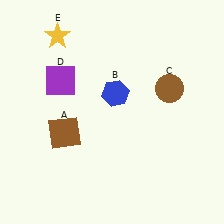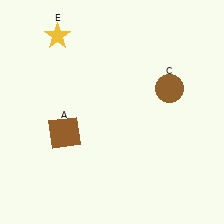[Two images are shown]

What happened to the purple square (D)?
The purple square (D) was removed in Image 2. It was in the top-left area of Image 1.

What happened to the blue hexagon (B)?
The blue hexagon (B) was removed in Image 2. It was in the top-right area of Image 1.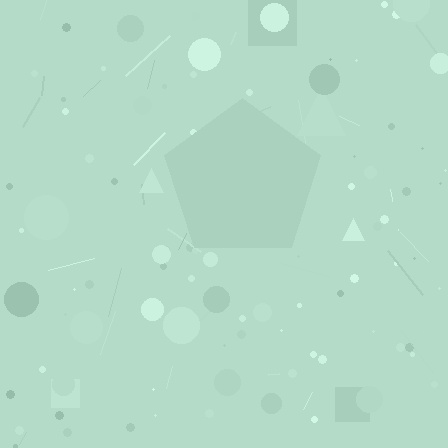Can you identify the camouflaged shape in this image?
The camouflaged shape is a pentagon.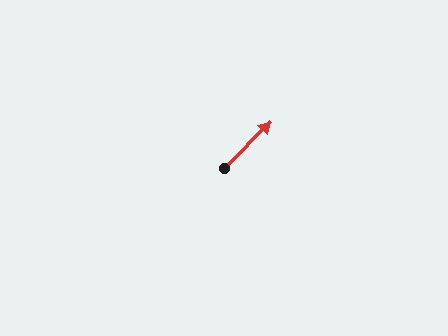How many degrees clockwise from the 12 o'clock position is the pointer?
Approximately 45 degrees.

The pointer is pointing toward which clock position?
Roughly 2 o'clock.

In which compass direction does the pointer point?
Northeast.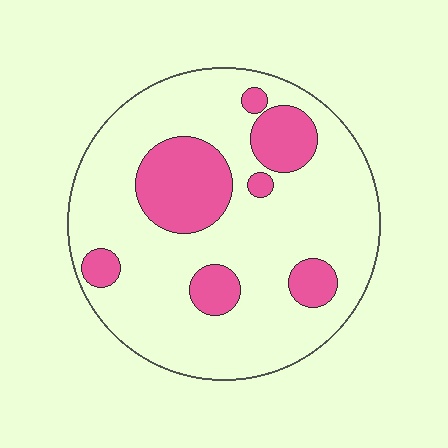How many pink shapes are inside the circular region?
7.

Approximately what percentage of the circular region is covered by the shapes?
Approximately 25%.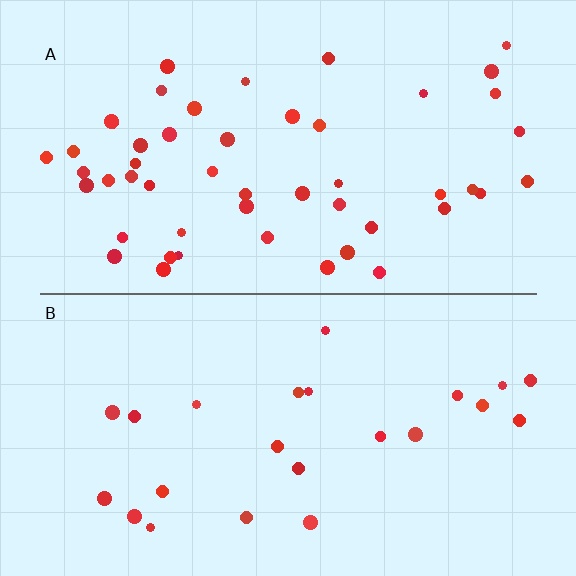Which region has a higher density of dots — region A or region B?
A (the top).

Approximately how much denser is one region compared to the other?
Approximately 2.1× — region A over region B.